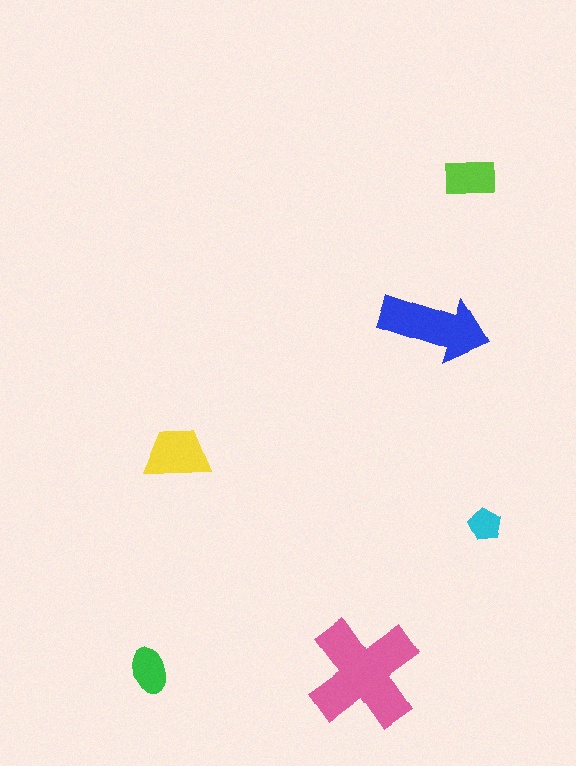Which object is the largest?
The pink cross.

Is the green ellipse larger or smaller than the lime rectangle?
Smaller.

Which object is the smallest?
The cyan pentagon.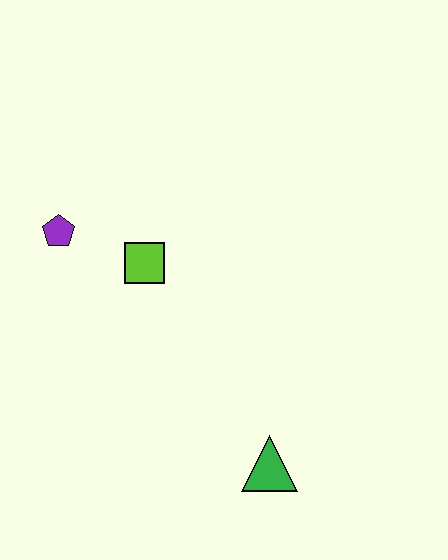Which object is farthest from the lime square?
The green triangle is farthest from the lime square.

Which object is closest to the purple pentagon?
The lime square is closest to the purple pentagon.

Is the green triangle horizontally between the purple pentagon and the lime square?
No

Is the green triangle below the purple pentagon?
Yes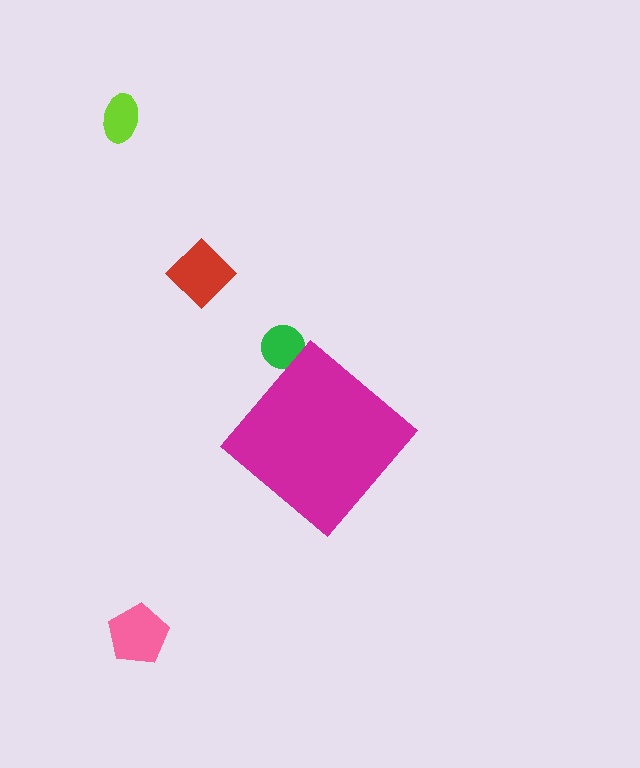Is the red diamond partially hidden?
No, the red diamond is fully visible.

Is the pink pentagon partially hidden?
No, the pink pentagon is fully visible.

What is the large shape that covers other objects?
A magenta diamond.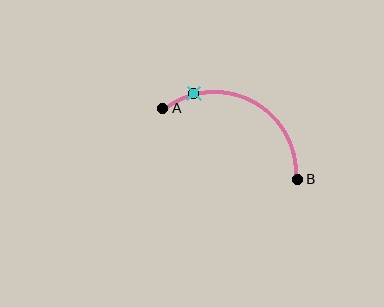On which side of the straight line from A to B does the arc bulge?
The arc bulges above the straight line connecting A and B.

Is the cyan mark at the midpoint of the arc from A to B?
No. The cyan mark lies on the arc but is closer to endpoint A. The arc midpoint would be at the point on the curve equidistant along the arc from both A and B.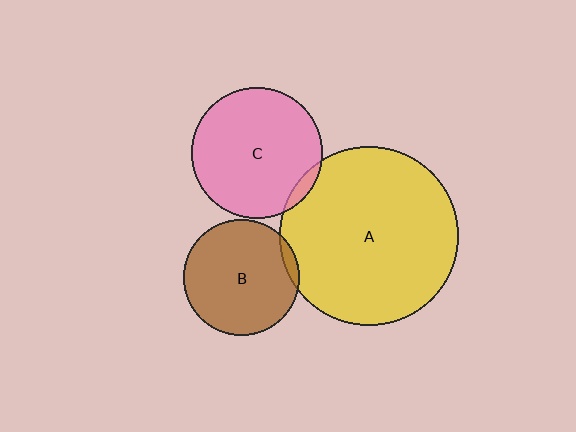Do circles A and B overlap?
Yes.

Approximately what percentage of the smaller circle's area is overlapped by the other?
Approximately 5%.